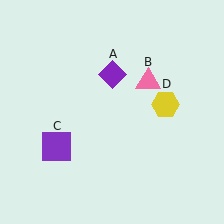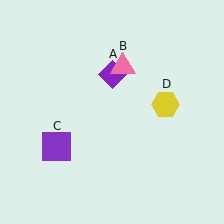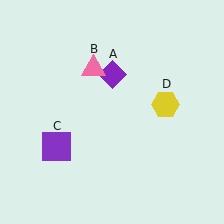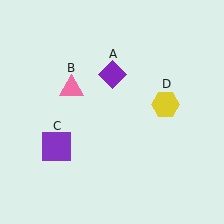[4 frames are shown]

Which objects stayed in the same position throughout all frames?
Purple diamond (object A) and purple square (object C) and yellow hexagon (object D) remained stationary.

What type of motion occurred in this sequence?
The pink triangle (object B) rotated counterclockwise around the center of the scene.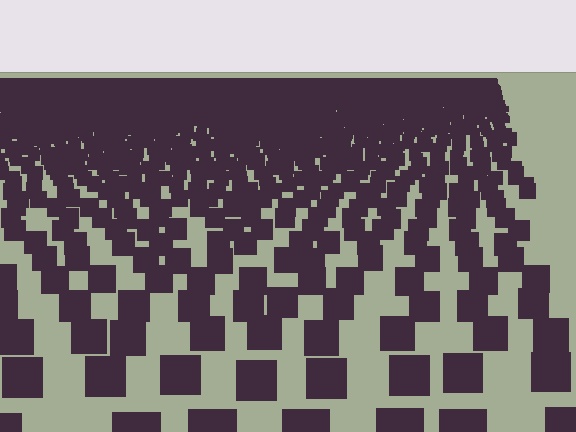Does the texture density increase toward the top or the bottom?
Density increases toward the top.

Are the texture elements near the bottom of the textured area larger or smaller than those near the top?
Larger. Near the bottom, elements are closer to the viewer and appear at a bigger on-screen size.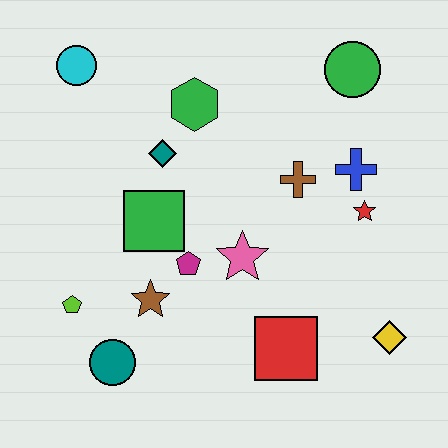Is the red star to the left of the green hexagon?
No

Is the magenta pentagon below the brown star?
No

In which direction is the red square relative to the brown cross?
The red square is below the brown cross.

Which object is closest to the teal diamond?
The green hexagon is closest to the teal diamond.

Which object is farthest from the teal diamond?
The yellow diamond is farthest from the teal diamond.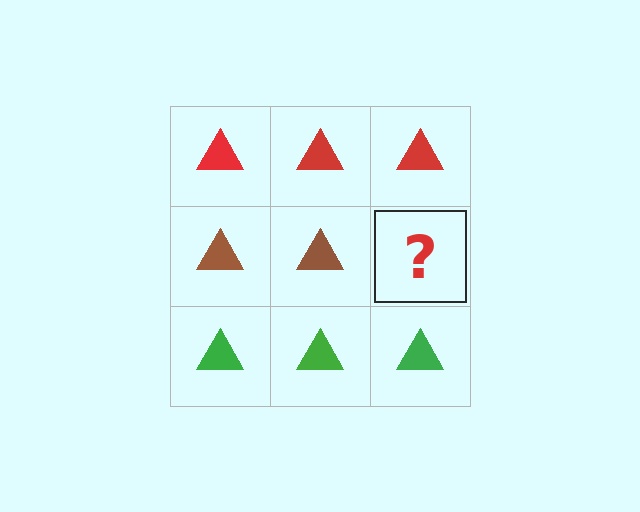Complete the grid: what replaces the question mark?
The question mark should be replaced with a brown triangle.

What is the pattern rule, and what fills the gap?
The rule is that each row has a consistent color. The gap should be filled with a brown triangle.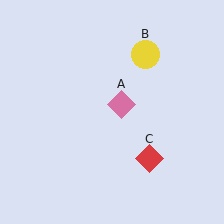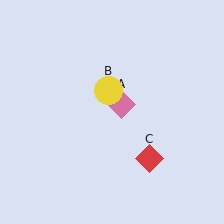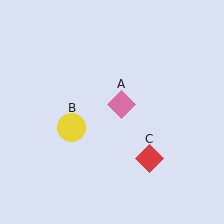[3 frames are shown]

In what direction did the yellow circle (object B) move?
The yellow circle (object B) moved down and to the left.